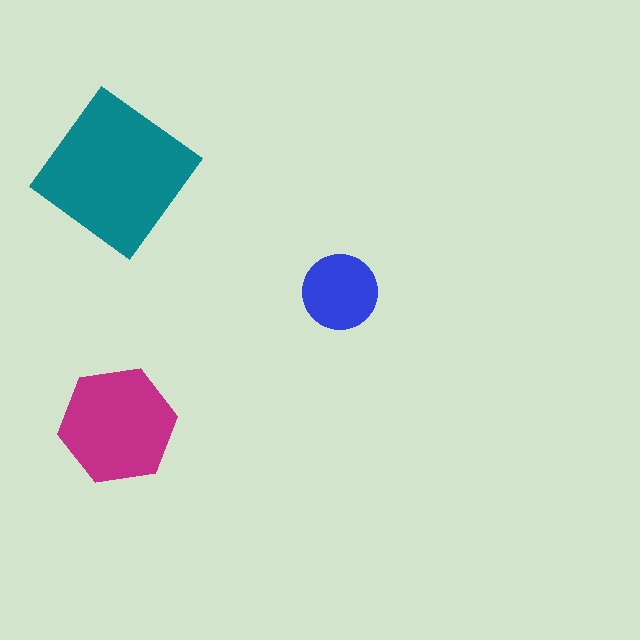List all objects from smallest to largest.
The blue circle, the magenta hexagon, the teal diamond.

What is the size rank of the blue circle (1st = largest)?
3rd.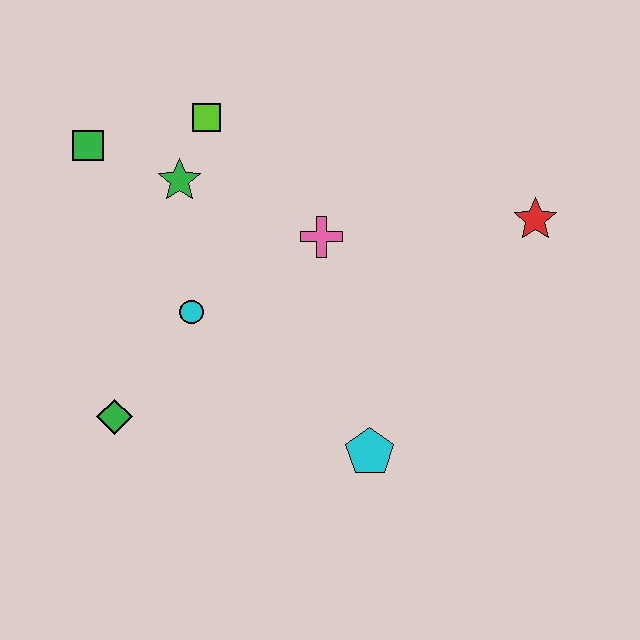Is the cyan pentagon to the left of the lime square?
No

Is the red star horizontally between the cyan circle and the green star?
No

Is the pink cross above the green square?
No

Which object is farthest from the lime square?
The cyan pentagon is farthest from the lime square.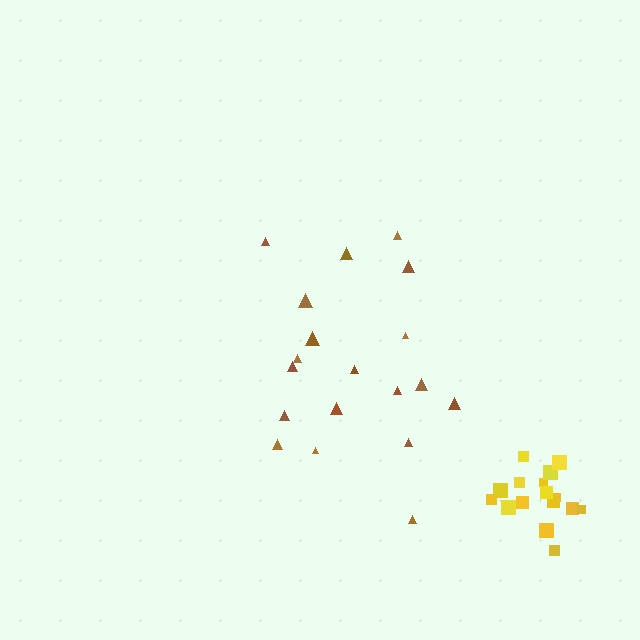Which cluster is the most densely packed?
Yellow.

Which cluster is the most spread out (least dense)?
Brown.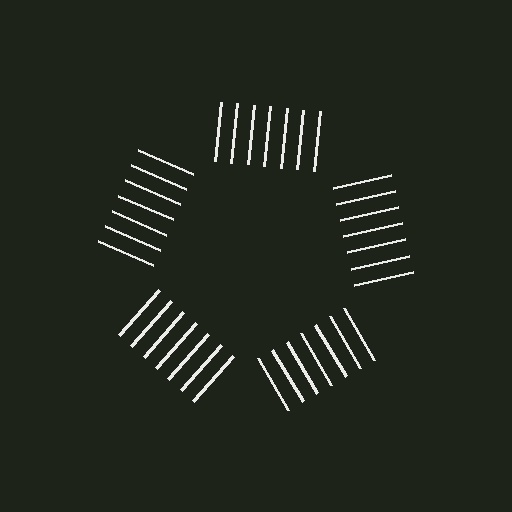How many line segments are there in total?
35 — 7 along each of the 5 edges.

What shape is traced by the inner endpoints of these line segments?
An illusory pentagon — the line segments terminate on its edges but no continuous stroke is drawn.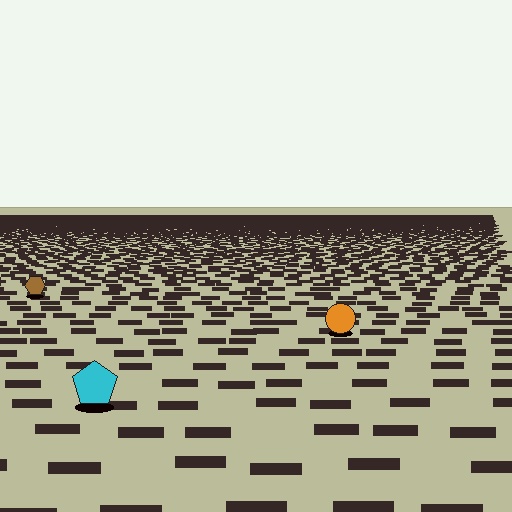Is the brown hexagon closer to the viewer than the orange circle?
No. The orange circle is closer — you can tell from the texture gradient: the ground texture is coarser near it.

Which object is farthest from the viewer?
The brown hexagon is farthest from the viewer. It appears smaller and the ground texture around it is denser.